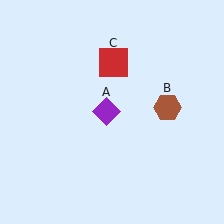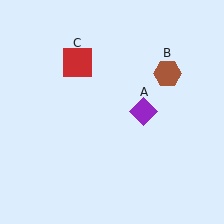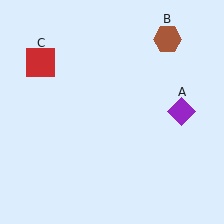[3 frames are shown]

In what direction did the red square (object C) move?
The red square (object C) moved left.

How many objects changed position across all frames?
3 objects changed position: purple diamond (object A), brown hexagon (object B), red square (object C).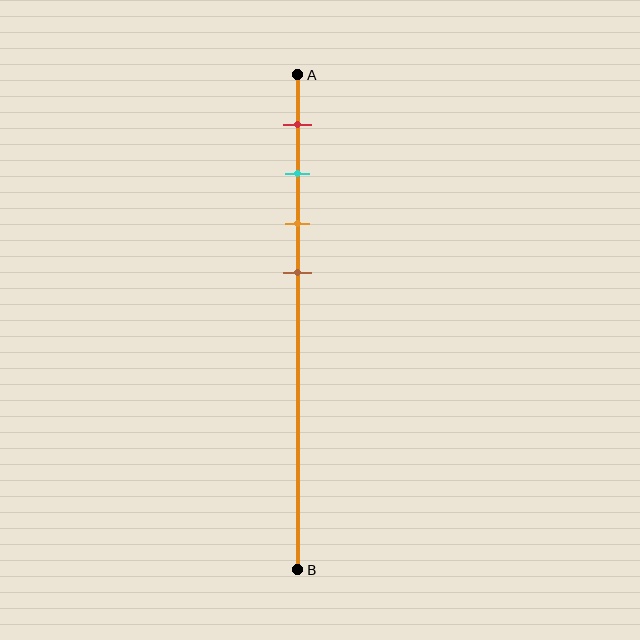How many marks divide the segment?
There are 4 marks dividing the segment.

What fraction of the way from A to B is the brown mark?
The brown mark is approximately 40% (0.4) of the way from A to B.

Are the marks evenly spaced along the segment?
Yes, the marks are approximately evenly spaced.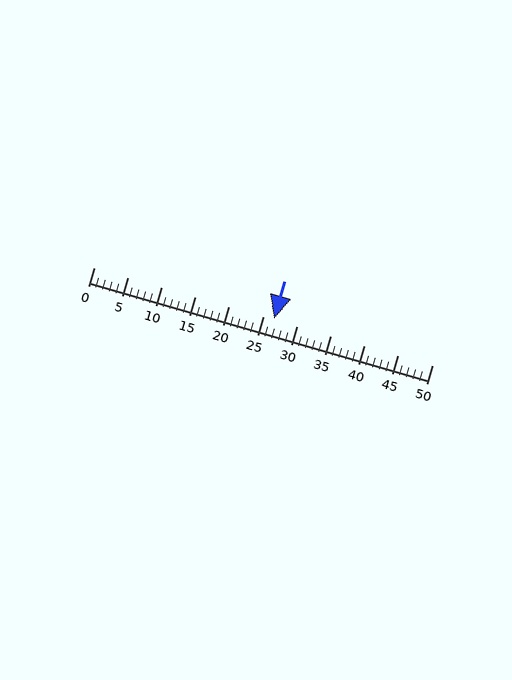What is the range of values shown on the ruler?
The ruler shows values from 0 to 50.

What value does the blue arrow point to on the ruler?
The blue arrow points to approximately 27.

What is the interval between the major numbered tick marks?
The major tick marks are spaced 5 units apart.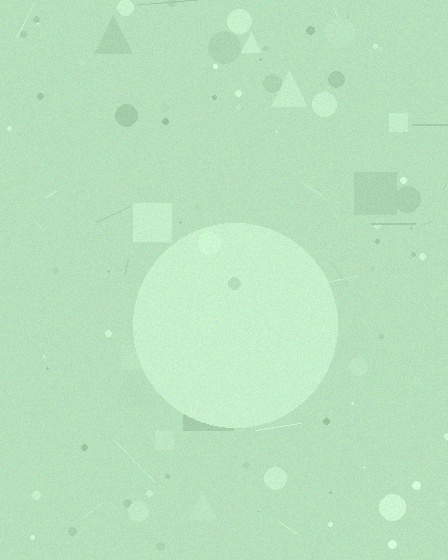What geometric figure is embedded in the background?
A circle is embedded in the background.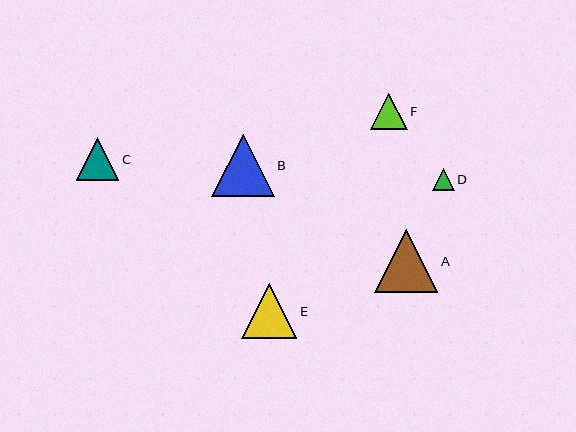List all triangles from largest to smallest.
From largest to smallest: A, B, E, C, F, D.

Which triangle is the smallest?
Triangle D is the smallest with a size of approximately 22 pixels.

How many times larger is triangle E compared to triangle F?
Triangle E is approximately 1.5 times the size of triangle F.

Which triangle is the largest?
Triangle A is the largest with a size of approximately 63 pixels.